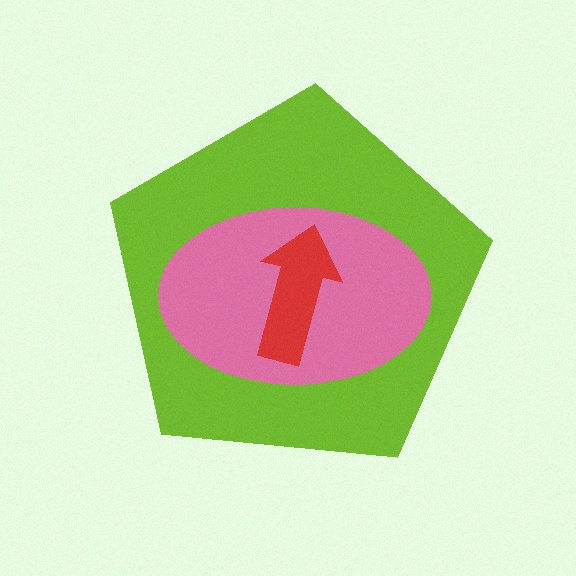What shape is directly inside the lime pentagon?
The pink ellipse.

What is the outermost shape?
The lime pentagon.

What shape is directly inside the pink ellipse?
The red arrow.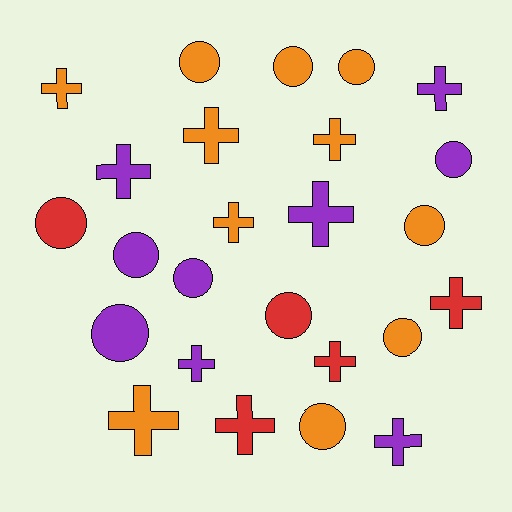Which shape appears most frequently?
Cross, with 13 objects.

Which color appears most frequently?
Orange, with 11 objects.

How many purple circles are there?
There are 4 purple circles.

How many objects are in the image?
There are 25 objects.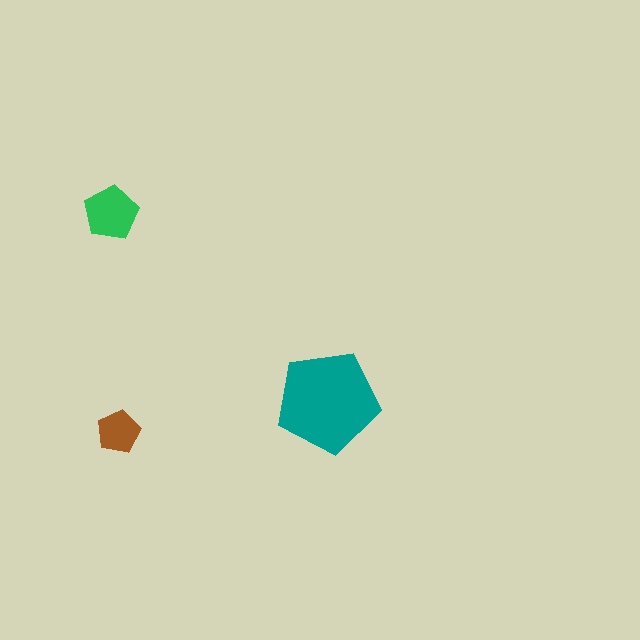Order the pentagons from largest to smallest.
the teal one, the green one, the brown one.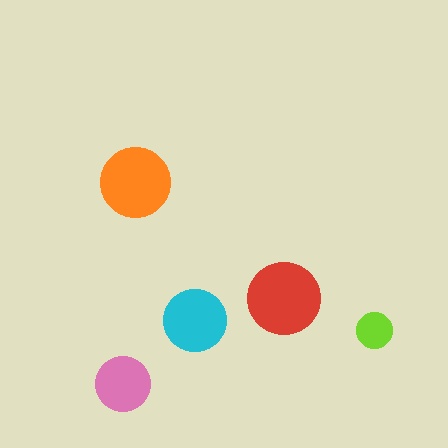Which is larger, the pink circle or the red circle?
The red one.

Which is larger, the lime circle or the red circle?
The red one.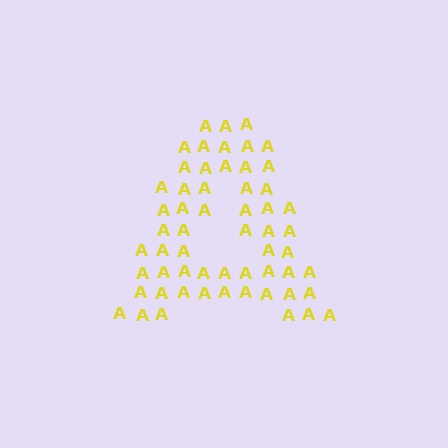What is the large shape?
The large shape is the letter A.